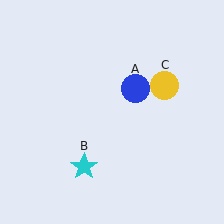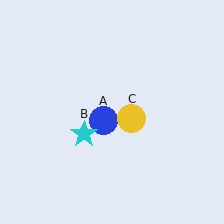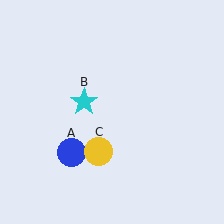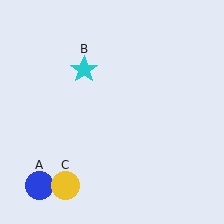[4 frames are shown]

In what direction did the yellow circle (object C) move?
The yellow circle (object C) moved down and to the left.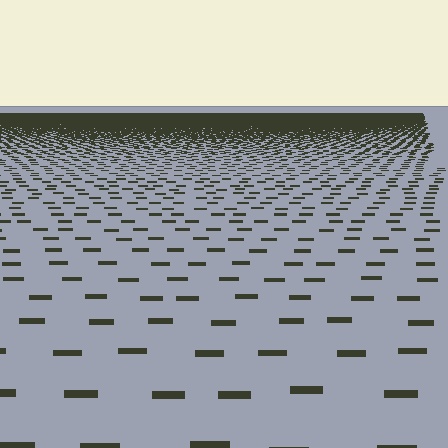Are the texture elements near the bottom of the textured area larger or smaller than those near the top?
Larger. Near the bottom, elements are closer to the viewer and appear at a bigger on-screen size.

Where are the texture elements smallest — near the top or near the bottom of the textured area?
Near the top.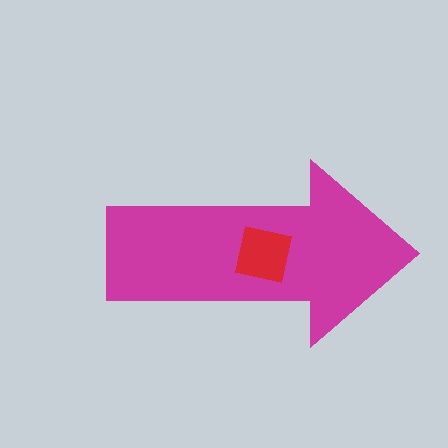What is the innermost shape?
The red square.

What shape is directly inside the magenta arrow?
The red square.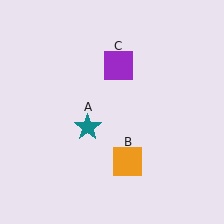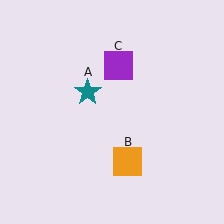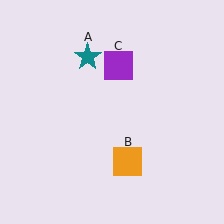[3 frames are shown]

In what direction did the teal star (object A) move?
The teal star (object A) moved up.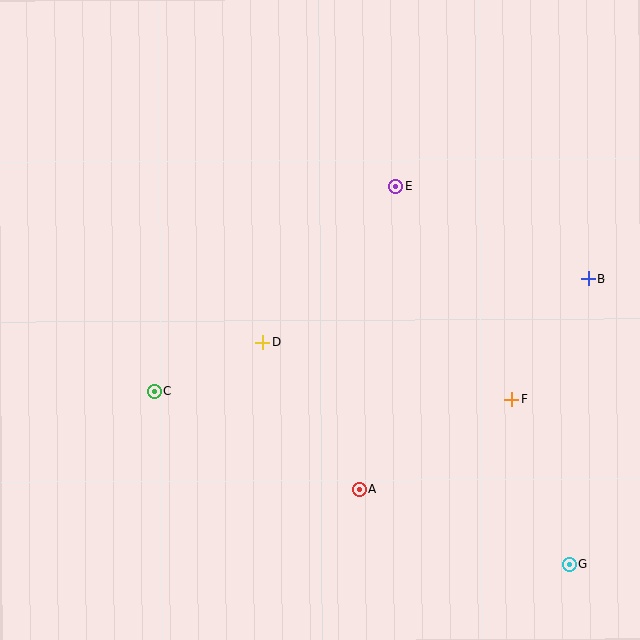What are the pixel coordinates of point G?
Point G is at (569, 564).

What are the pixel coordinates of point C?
Point C is at (155, 391).